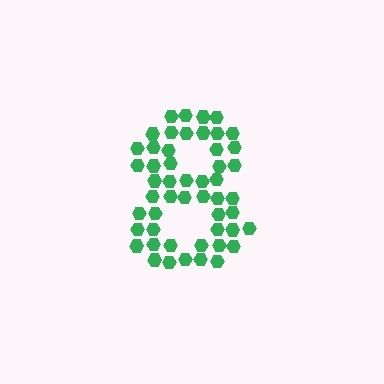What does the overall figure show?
The overall figure shows the digit 8.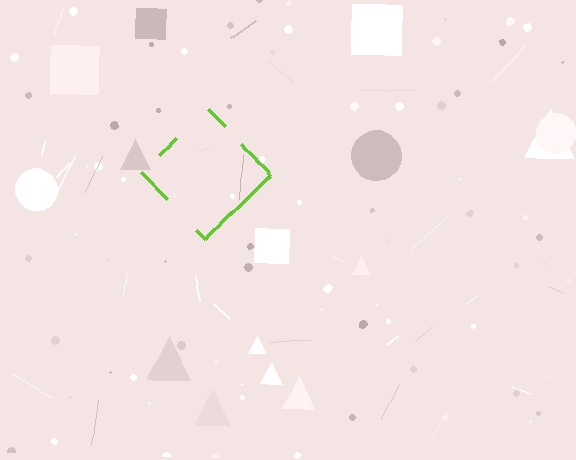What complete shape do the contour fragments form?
The contour fragments form a diamond.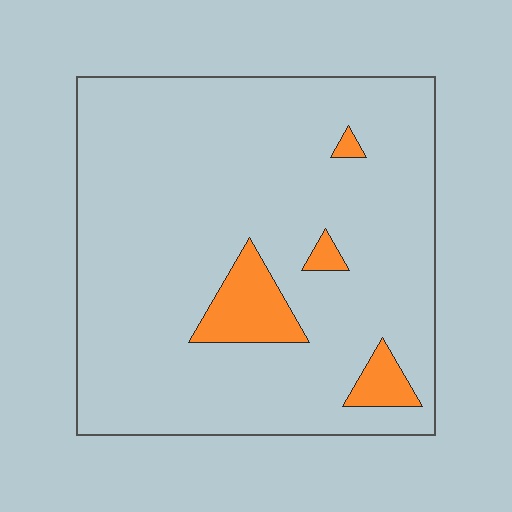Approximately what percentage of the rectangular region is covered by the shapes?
Approximately 10%.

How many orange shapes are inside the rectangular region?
4.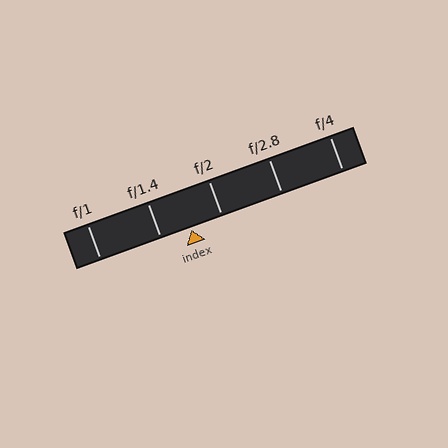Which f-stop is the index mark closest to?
The index mark is closest to f/1.4.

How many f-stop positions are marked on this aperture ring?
There are 5 f-stop positions marked.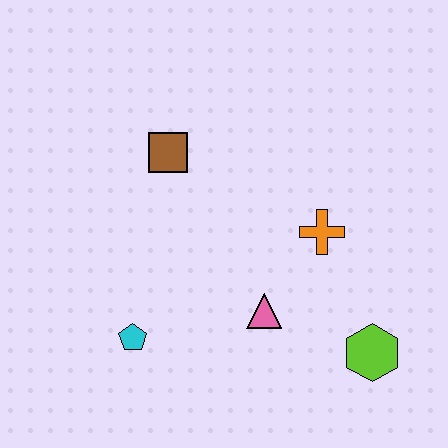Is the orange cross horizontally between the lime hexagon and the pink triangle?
Yes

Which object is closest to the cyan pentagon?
The pink triangle is closest to the cyan pentagon.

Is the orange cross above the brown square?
No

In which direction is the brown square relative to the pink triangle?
The brown square is above the pink triangle.